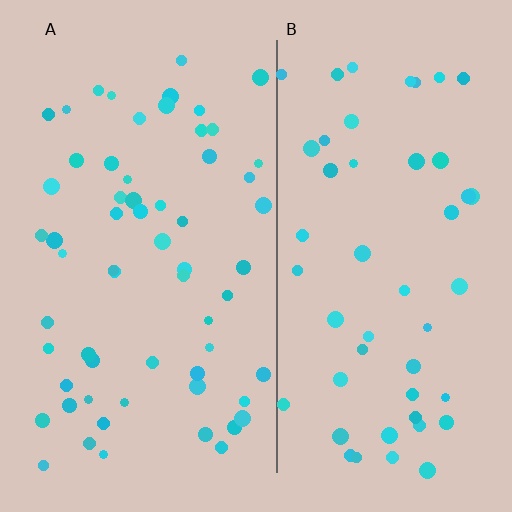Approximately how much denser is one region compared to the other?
Approximately 1.2× — region A over region B.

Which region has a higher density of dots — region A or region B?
A (the left).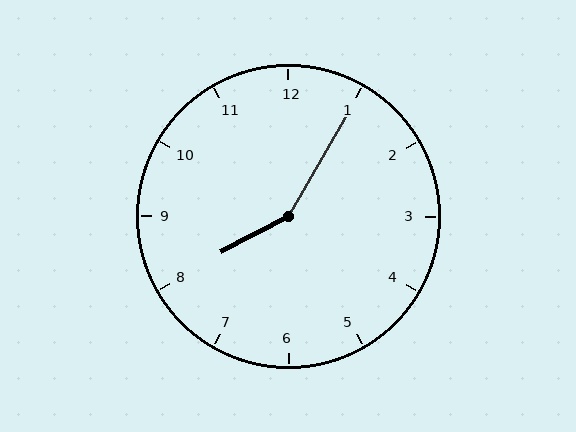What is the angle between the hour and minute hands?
Approximately 148 degrees.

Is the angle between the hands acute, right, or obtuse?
It is obtuse.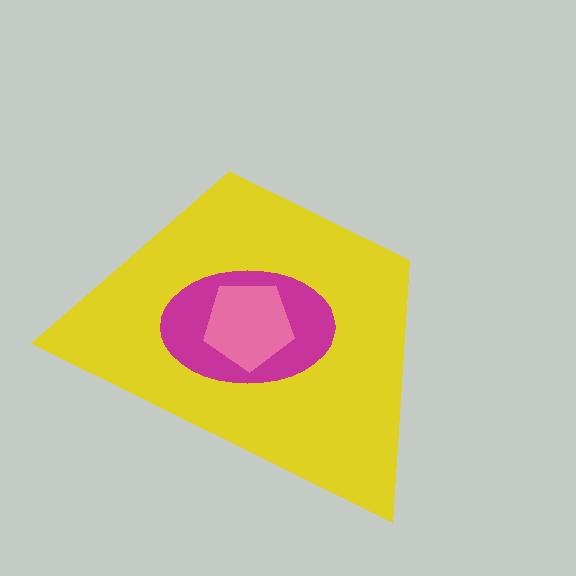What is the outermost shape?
The yellow trapezoid.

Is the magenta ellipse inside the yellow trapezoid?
Yes.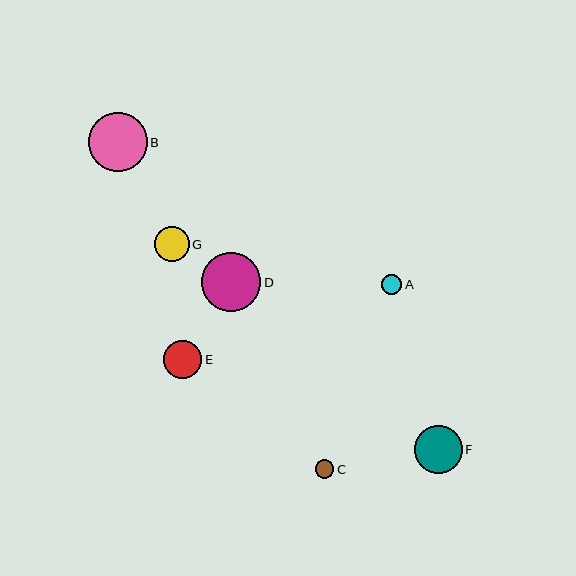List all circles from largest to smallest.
From largest to smallest: D, B, F, E, G, A, C.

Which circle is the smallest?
Circle C is the smallest with a size of approximately 19 pixels.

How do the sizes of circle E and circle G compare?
Circle E and circle G are approximately the same size.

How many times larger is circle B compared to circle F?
Circle B is approximately 1.2 times the size of circle F.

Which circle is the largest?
Circle D is the largest with a size of approximately 60 pixels.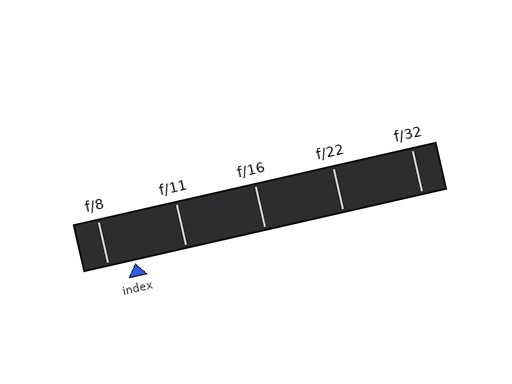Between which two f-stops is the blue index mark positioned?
The index mark is between f/8 and f/11.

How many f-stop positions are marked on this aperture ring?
There are 5 f-stop positions marked.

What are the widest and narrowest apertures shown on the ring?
The widest aperture shown is f/8 and the narrowest is f/32.